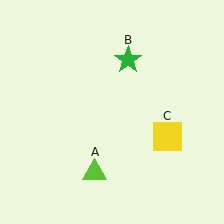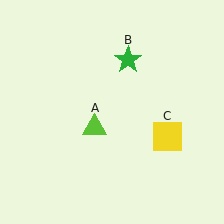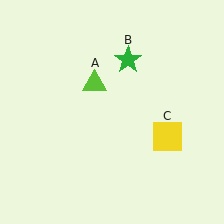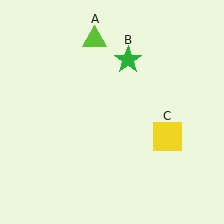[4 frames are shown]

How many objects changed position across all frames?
1 object changed position: lime triangle (object A).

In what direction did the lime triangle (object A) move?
The lime triangle (object A) moved up.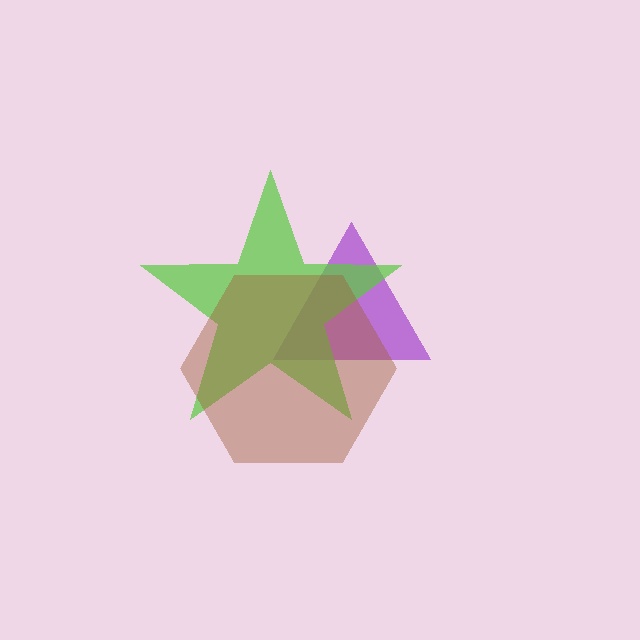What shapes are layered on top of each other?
The layered shapes are: a purple triangle, a lime star, a brown hexagon.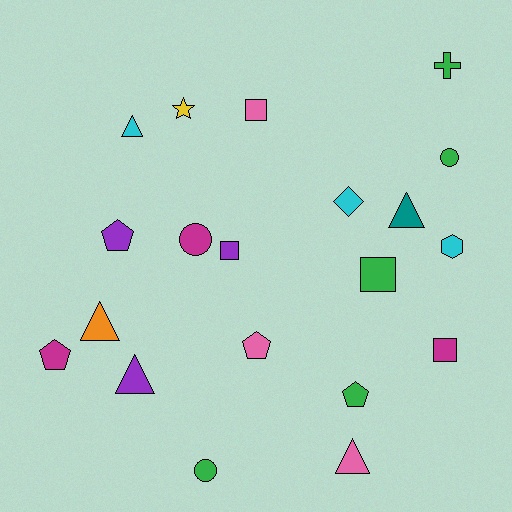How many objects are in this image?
There are 20 objects.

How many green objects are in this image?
There are 5 green objects.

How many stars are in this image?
There is 1 star.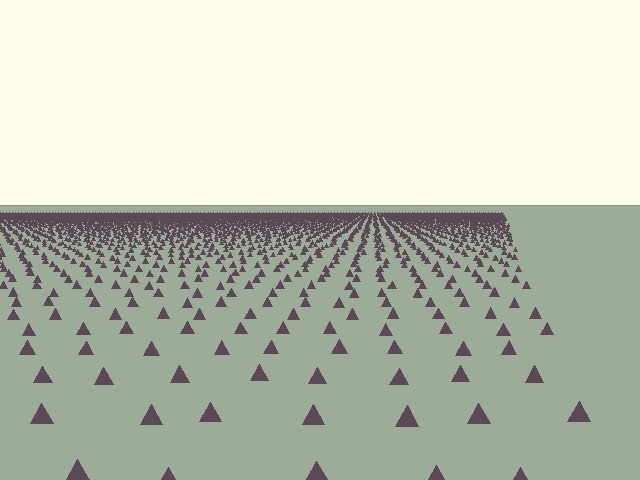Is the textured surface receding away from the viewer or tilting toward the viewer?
The surface is receding away from the viewer. Texture elements get smaller and denser toward the top.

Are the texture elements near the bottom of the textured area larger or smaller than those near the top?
Larger. Near the bottom, elements are closer to the viewer and appear at a bigger on-screen size.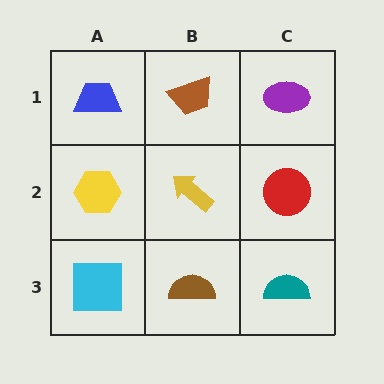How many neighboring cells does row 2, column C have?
3.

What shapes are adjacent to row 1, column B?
A yellow arrow (row 2, column B), a blue trapezoid (row 1, column A), a purple ellipse (row 1, column C).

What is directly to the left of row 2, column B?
A yellow hexagon.